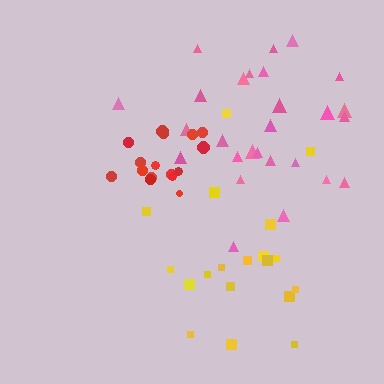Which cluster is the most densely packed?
Red.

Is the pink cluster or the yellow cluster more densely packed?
Pink.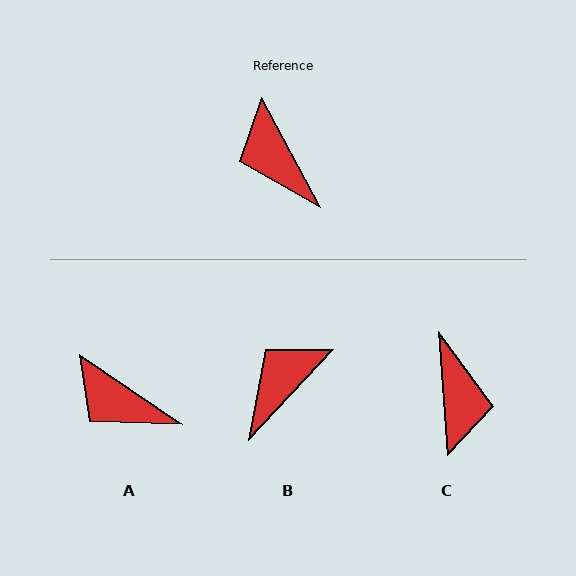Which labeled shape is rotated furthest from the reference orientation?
C, about 156 degrees away.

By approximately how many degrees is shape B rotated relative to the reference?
Approximately 71 degrees clockwise.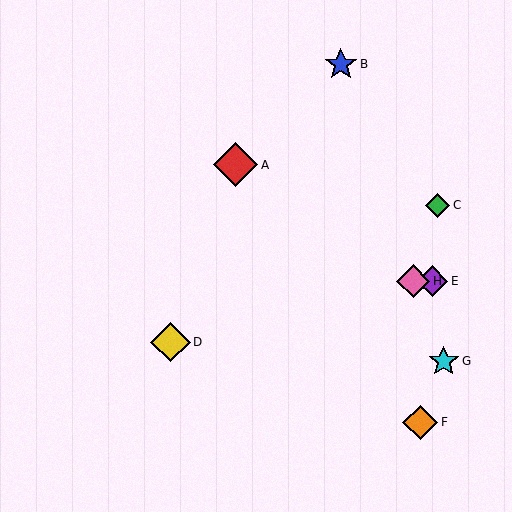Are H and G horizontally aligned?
No, H is at y≈281 and G is at y≈361.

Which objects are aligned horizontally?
Objects E, H are aligned horizontally.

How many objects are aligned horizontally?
2 objects (E, H) are aligned horizontally.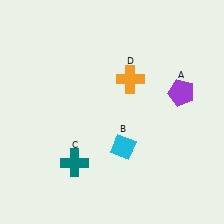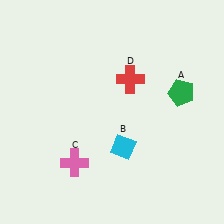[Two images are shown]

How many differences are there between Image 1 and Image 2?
There are 3 differences between the two images.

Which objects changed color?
A changed from purple to green. C changed from teal to pink. D changed from orange to red.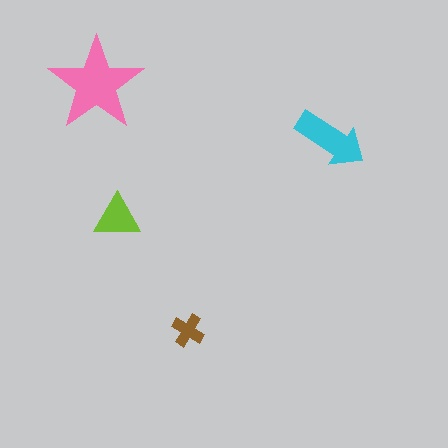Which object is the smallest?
The brown cross.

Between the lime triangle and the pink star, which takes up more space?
The pink star.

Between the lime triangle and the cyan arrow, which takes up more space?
The cyan arrow.